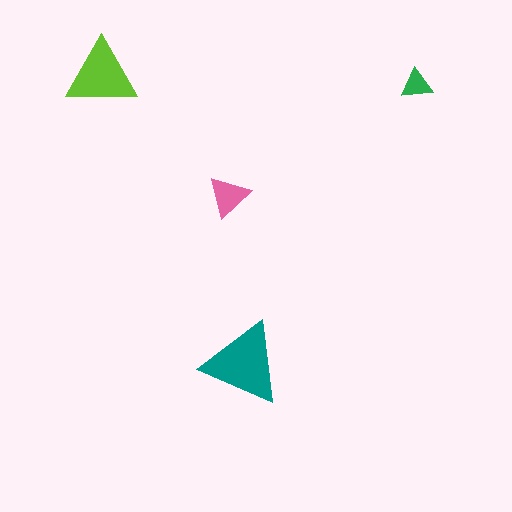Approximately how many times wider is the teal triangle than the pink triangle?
About 2 times wider.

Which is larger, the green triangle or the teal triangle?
The teal one.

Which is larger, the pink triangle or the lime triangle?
The lime one.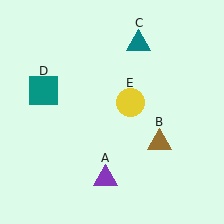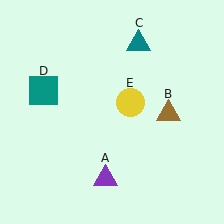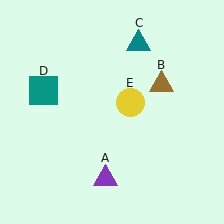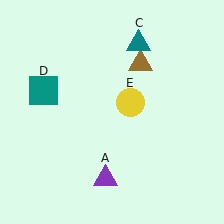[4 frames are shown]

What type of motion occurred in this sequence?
The brown triangle (object B) rotated counterclockwise around the center of the scene.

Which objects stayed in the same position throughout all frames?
Purple triangle (object A) and teal triangle (object C) and teal square (object D) and yellow circle (object E) remained stationary.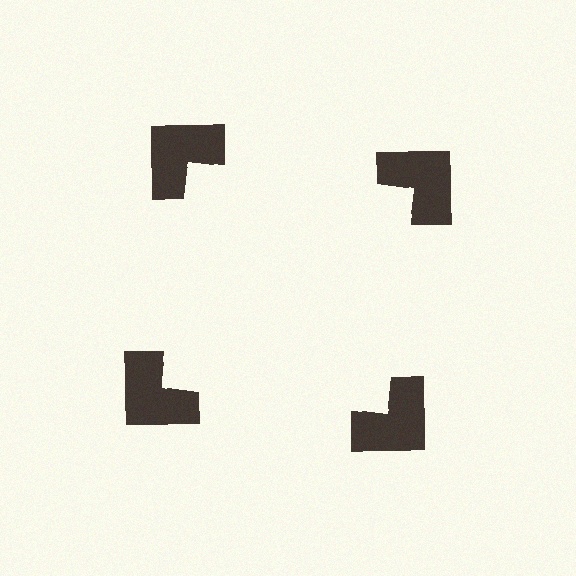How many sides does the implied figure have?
4 sides.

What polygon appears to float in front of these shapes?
An illusory square — its edges are inferred from the aligned wedge cuts in the notched squares, not physically drawn.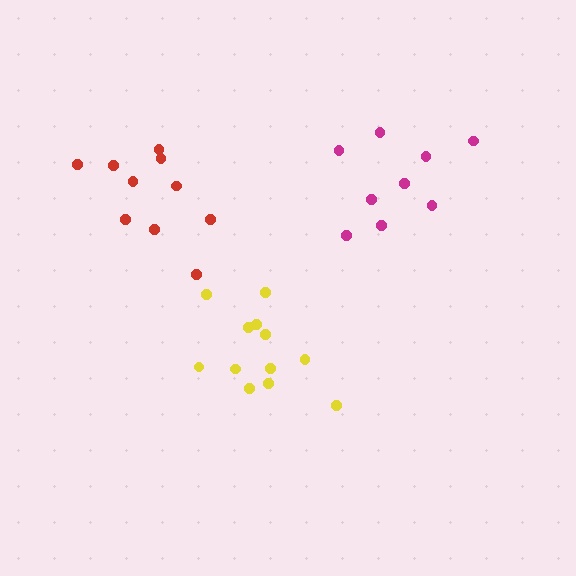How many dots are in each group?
Group 1: 9 dots, Group 2: 12 dots, Group 3: 10 dots (31 total).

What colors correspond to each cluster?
The clusters are colored: magenta, yellow, red.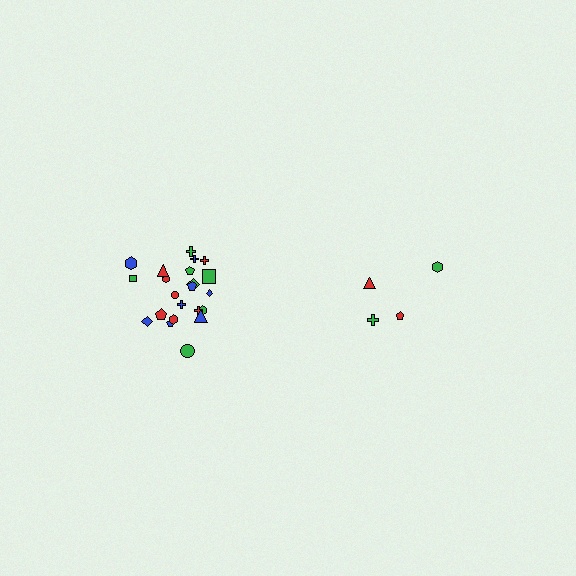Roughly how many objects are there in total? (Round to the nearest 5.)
Roughly 25 objects in total.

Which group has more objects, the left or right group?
The left group.